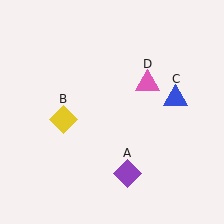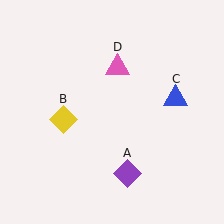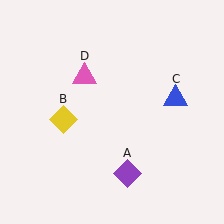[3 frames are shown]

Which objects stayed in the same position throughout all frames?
Purple diamond (object A) and yellow diamond (object B) and blue triangle (object C) remained stationary.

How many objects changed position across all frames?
1 object changed position: pink triangle (object D).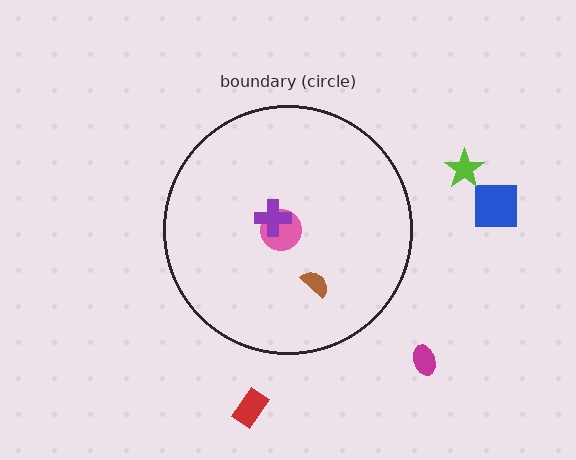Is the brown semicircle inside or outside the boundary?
Inside.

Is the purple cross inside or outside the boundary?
Inside.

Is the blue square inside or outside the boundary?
Outside.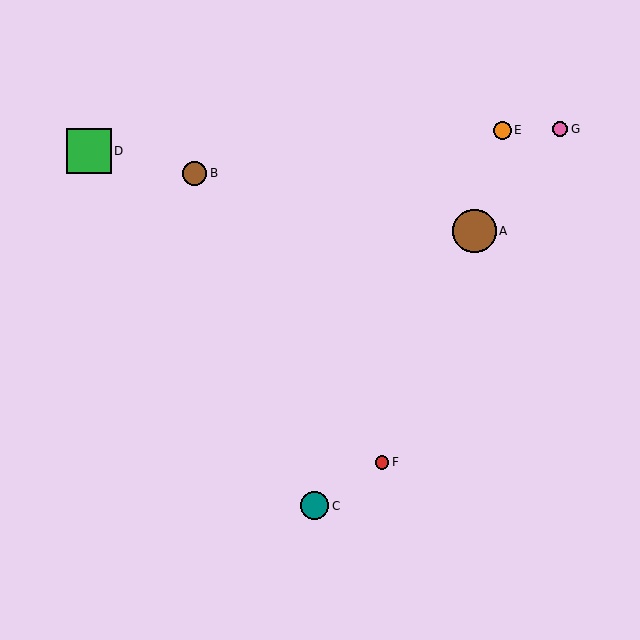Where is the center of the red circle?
The center of the red circle is at (382, 462).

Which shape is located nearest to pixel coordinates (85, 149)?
The green square (labeled D) at (89, 151) is nearest to that location.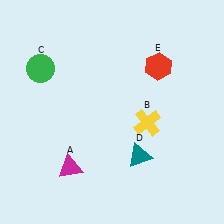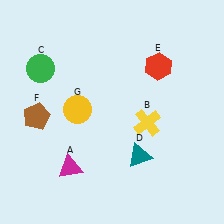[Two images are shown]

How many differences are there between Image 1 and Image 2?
There are 2 differences between the two images.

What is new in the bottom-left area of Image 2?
A brown pentagon (F) was added in the bottom-left area of Image 2.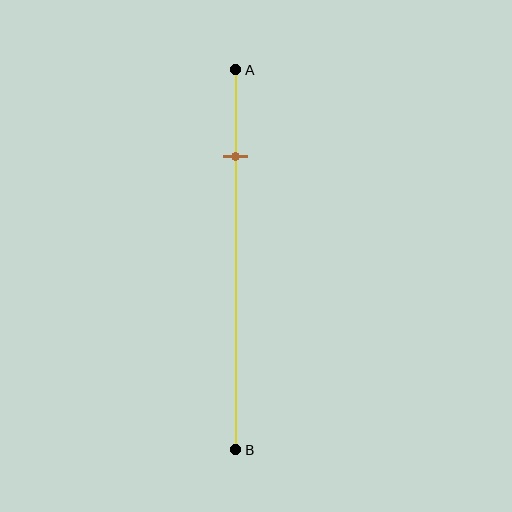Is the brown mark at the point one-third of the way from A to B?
No, the mark is at about 25% from A, not at the 33% one-third point.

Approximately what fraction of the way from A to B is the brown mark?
The brown mark is approximately 25% of the way from A to B.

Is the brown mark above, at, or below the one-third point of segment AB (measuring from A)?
The brown mark is above the one-third point of segment AB.